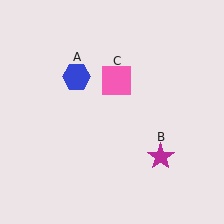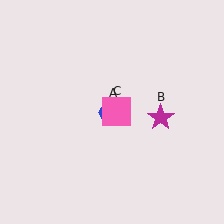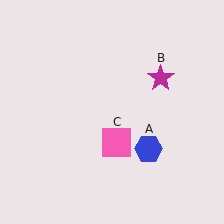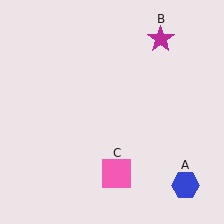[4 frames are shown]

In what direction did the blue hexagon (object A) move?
The blue hexagon (object A) moved down and to the right.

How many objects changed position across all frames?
3 objects changed position: blue hexagon (object A), magenta star (object B), pink square (object C).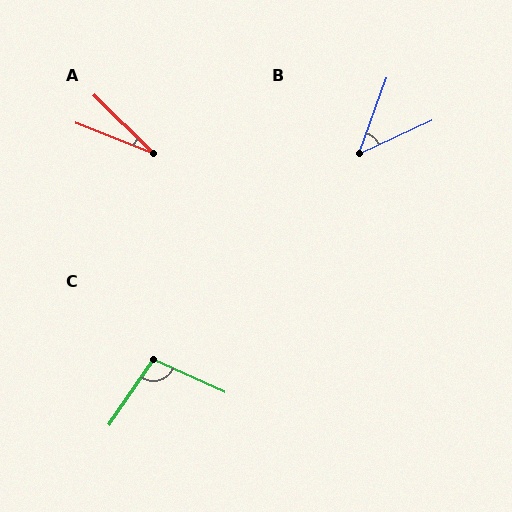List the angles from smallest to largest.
A (23°), B (45°), C (100°).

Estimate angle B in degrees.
Approximately 45 degrees.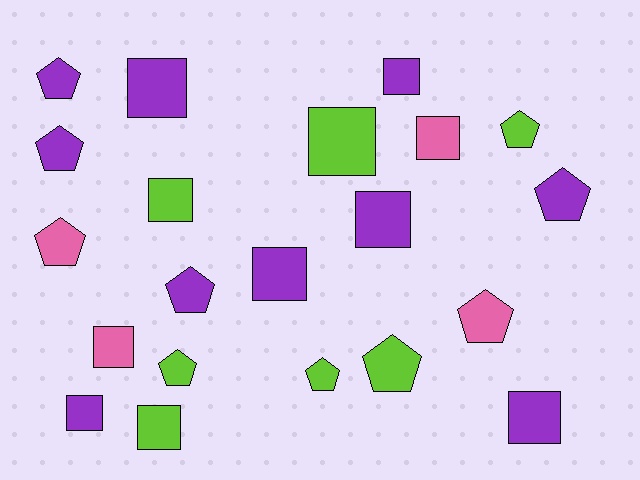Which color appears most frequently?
Purple, with 10 objects.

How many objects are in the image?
There are 21 objects.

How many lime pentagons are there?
There are 4 lime pentagons.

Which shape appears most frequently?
Square, with 11 objects.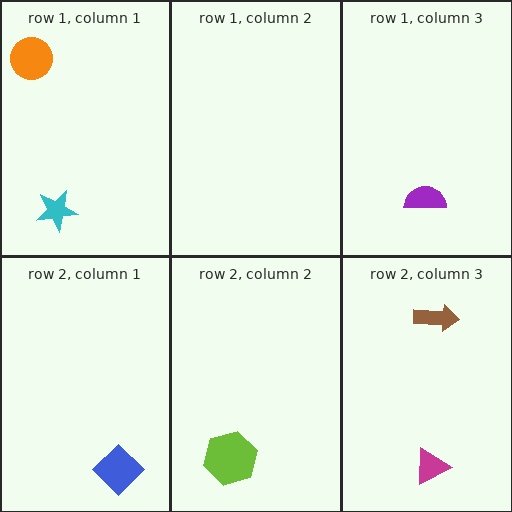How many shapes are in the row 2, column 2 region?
1.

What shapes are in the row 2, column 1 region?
The blue diamond.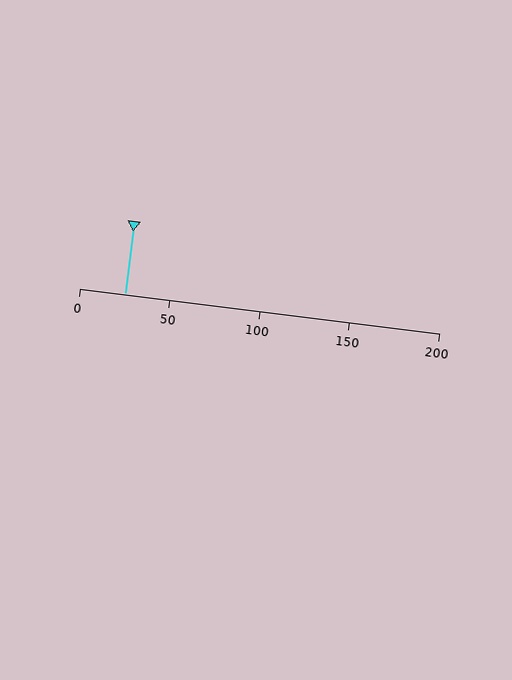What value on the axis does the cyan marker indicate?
The marker indicates approximately 25.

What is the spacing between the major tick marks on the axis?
The major ticks are spaced 50 apart.